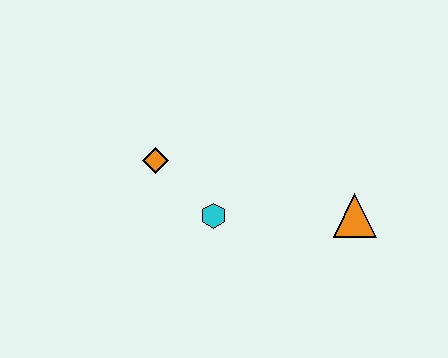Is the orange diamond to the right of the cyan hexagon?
No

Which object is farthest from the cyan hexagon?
The orange triangle is farthest from the cyan hexagon.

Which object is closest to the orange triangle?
The cyan hexagon is closest to the orange triangle.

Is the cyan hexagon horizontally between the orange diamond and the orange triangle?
Yes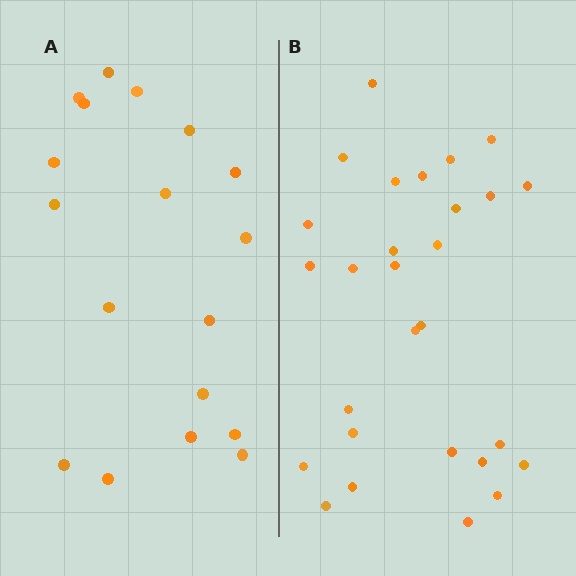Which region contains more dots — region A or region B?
Region B (the right region) has more dots.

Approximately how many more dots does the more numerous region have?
Region B has roughly 10 or so more dots than region A.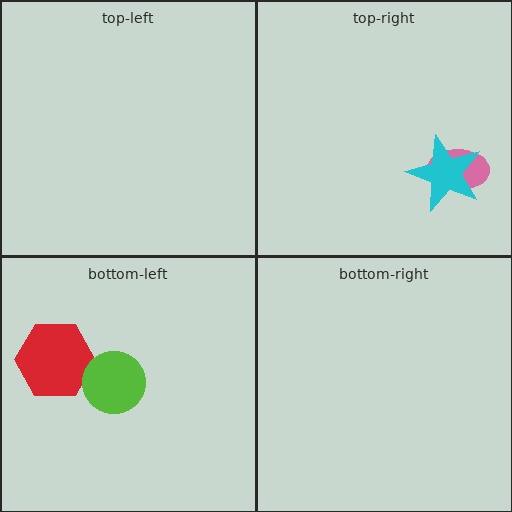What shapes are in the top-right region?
The pink ellipse, the cyan star.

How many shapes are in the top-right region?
2.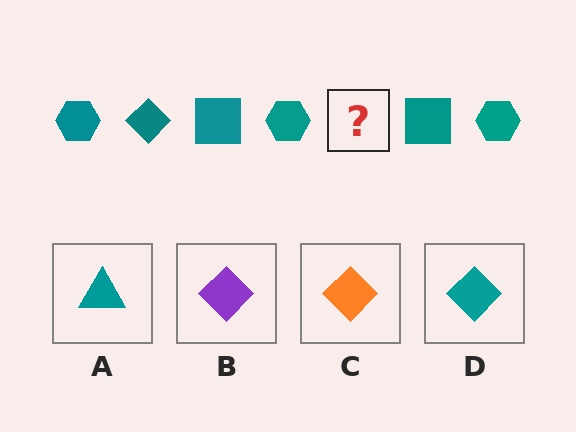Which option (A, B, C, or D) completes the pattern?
D.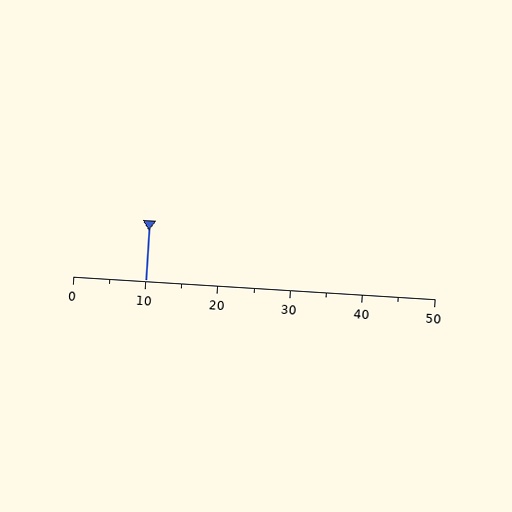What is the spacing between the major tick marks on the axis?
The major ticks are spaced 10 apart.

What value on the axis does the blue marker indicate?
The marker indicates approximately 10.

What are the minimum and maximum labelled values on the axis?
The axis runs from 0 to 50.